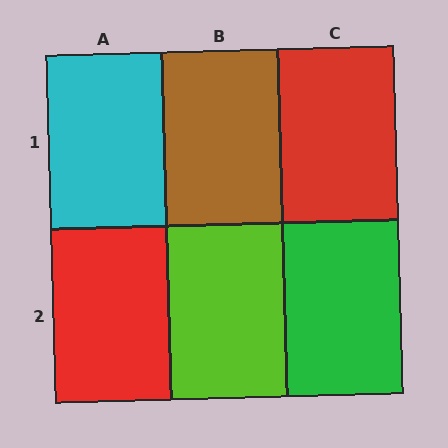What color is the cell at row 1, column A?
Cyan.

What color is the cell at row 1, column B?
Brown.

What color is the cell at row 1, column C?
Red.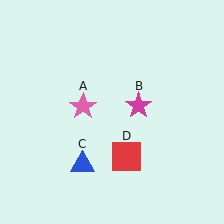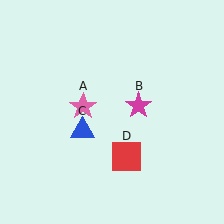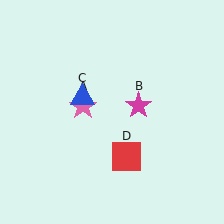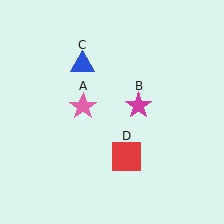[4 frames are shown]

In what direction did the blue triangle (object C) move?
The blue triangle (object C) moved up.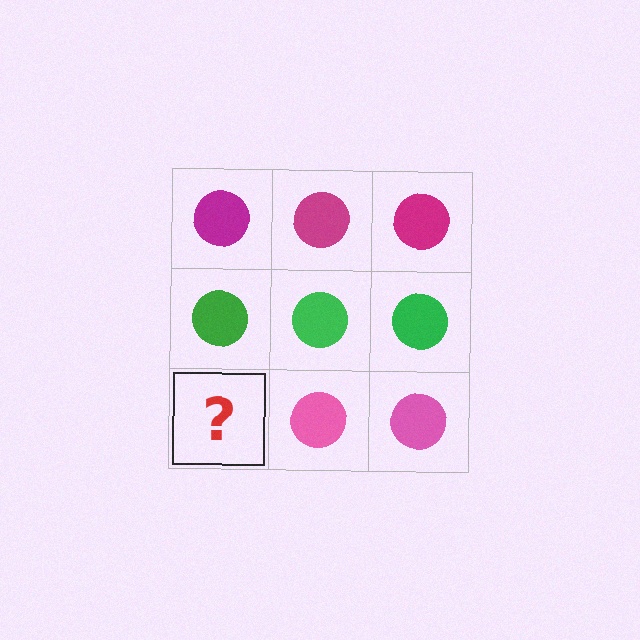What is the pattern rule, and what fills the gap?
The rule is that each row has a consistent color. The gap should be filled with a pink circle.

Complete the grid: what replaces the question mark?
The question mark should be replaced with a pink circle.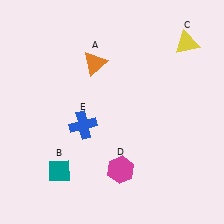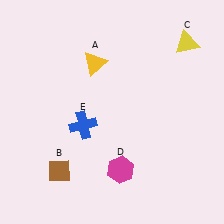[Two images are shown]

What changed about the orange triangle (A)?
In Image 1, A is orange. In Image 2, it changed to yellow.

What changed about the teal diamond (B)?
In Image 1, B is teal. In Image 2, it changed to brown.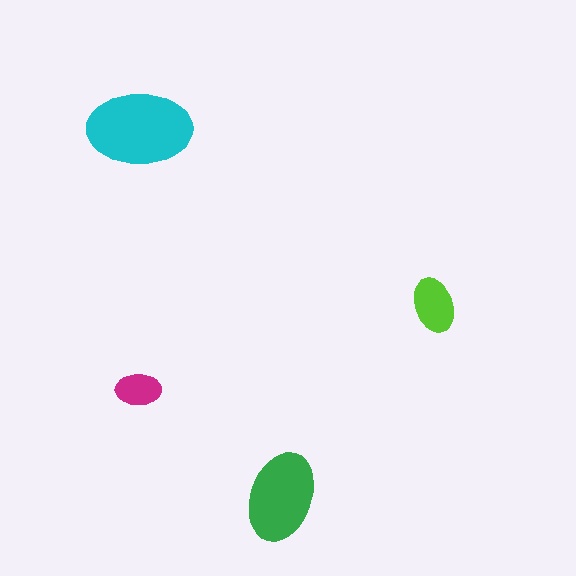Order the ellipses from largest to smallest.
the cyan one, the green one, the lime one, the magenta one.